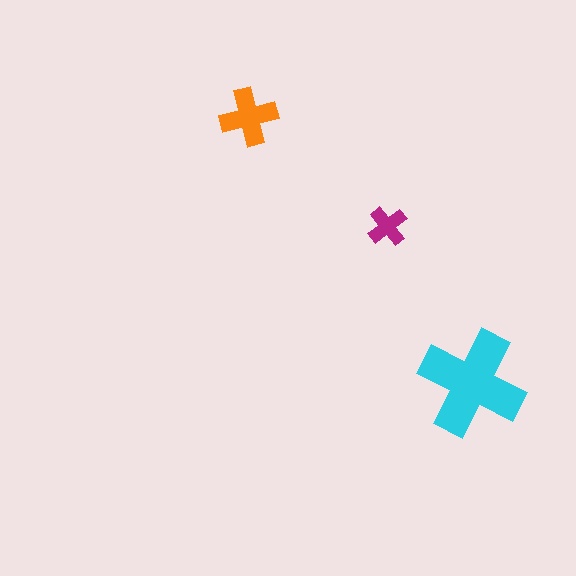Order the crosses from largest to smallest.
the cyan one, the orange one, the magenta one.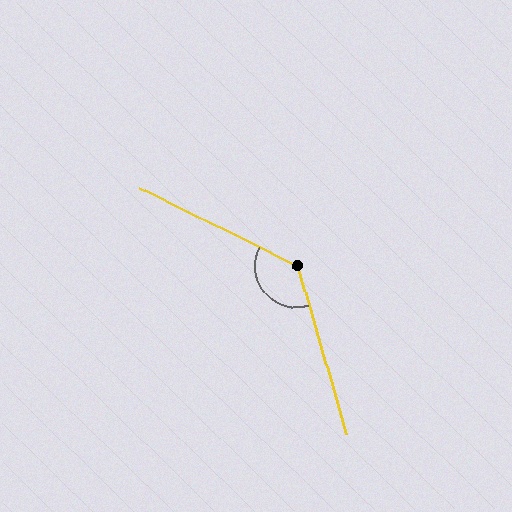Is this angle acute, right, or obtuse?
It is obtuse.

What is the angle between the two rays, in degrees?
Approximately 133 degrees.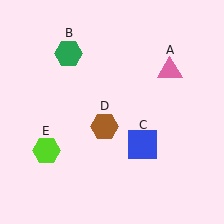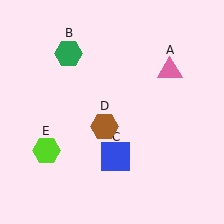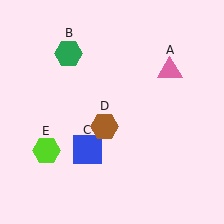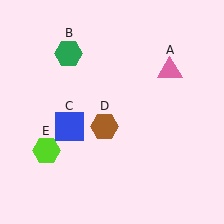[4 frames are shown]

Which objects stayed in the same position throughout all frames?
Pink triangle (object A) and green hexagon (object B) and brown hexagon (object D) and lime hexagon (object E) remained stationary.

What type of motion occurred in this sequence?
The blue square (object C) rotated clockwise around the center of the scene.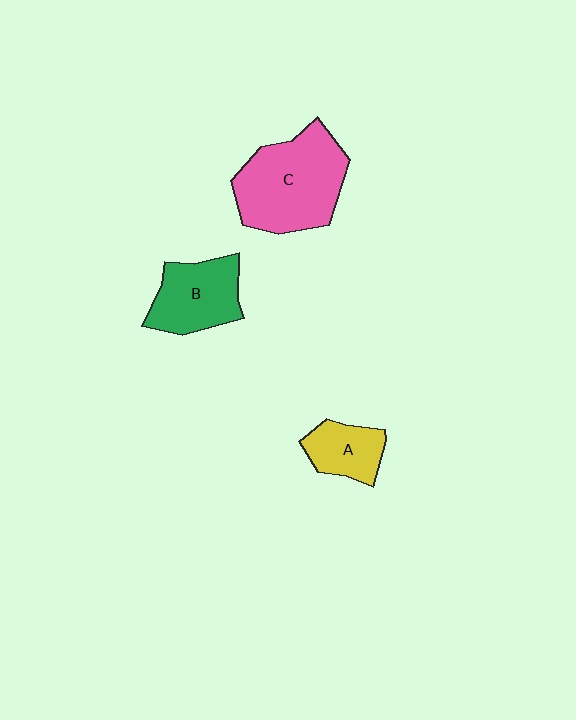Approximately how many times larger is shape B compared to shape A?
Approximately 1.5 times.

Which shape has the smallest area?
Shape A (yellow).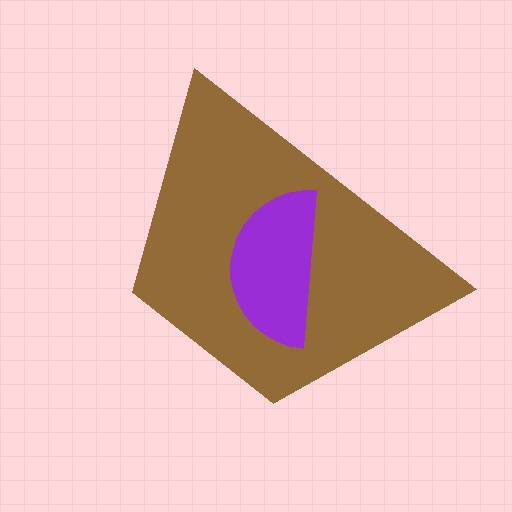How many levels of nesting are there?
2.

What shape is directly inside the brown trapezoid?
The purple semicircle.